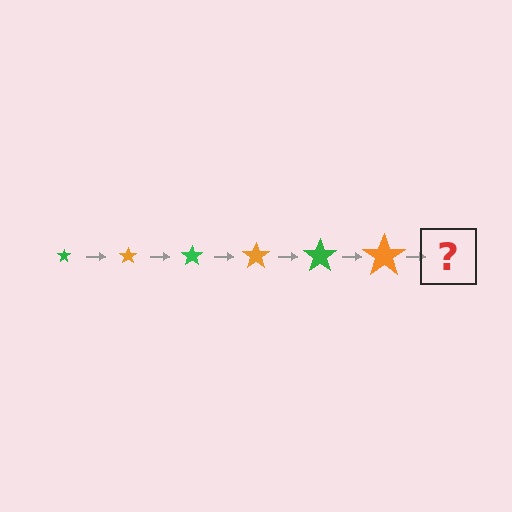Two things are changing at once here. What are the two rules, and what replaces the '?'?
The two rules are that the star grows larger each step and the color cycles through green and orange. The '?' should be a green star, larger than the previous one.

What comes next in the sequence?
The next element should be a green star, larger than the previous one.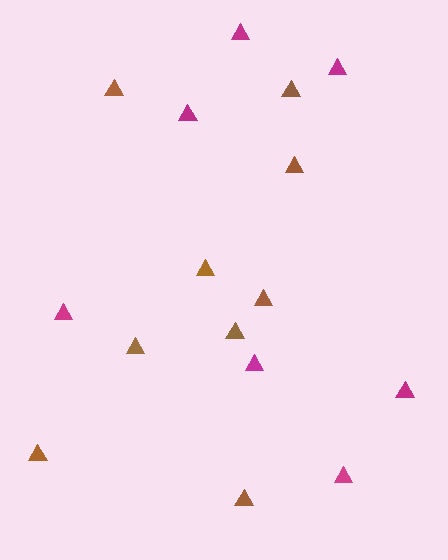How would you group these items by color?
There are 2 groups: one group of magenta triangles (7) and one group of brown triangles (9).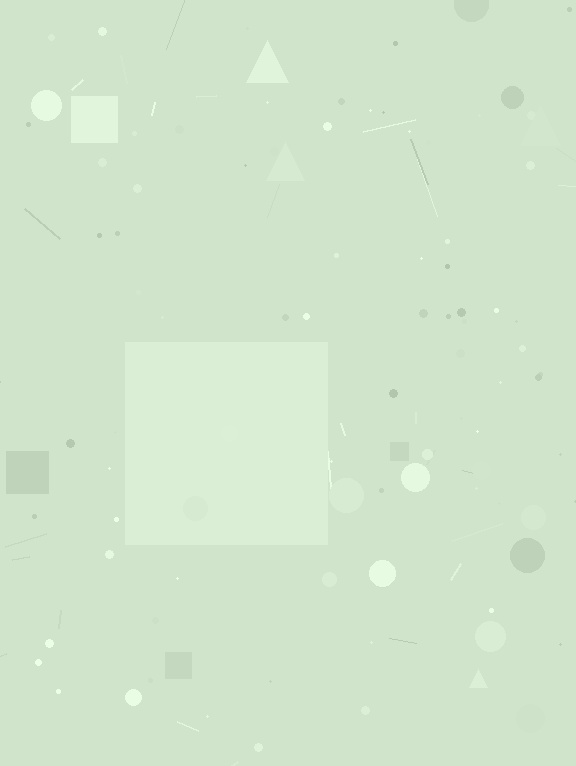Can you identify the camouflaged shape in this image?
The camouflaged shape is a square.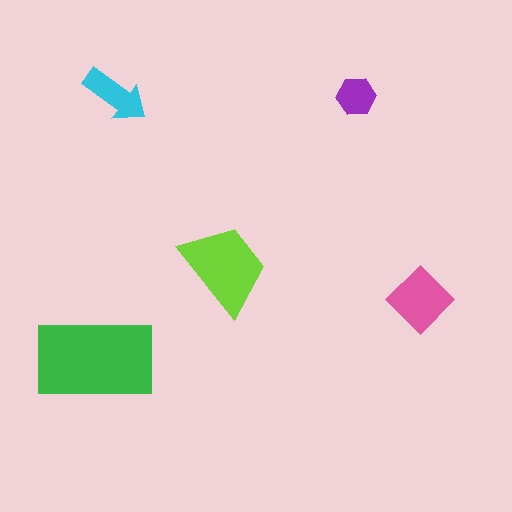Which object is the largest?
The green rectangle.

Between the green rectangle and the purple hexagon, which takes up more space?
The green rectangle.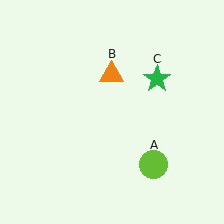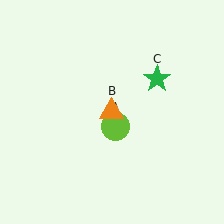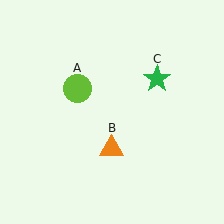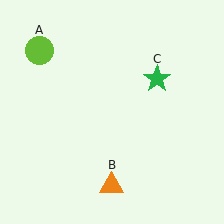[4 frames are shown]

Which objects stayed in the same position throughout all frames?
Green star (object C) remained stationary.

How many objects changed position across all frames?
2 objects changed position: lime circle (object A), orange triangle (object B).